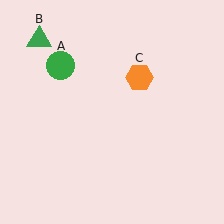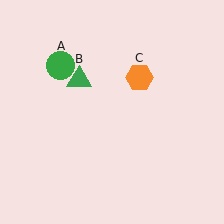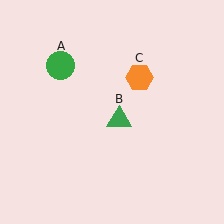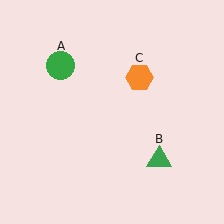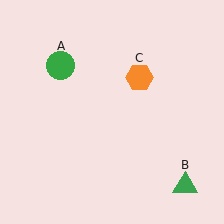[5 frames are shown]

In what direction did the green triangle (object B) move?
The green triangle (object B) moved down and to the right.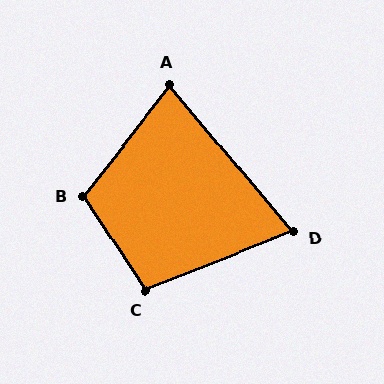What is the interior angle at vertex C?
Approximately 102 degrees (obtuse).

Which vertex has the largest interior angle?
B, at approximately 108 degrees.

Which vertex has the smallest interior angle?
D, at approximately 72 degrees.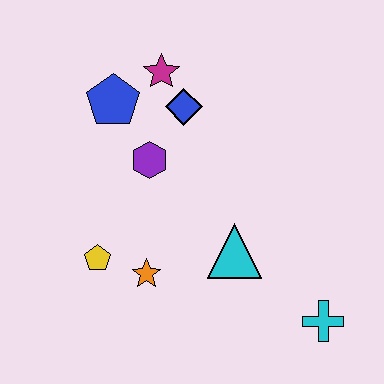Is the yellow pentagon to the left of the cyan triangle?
Yes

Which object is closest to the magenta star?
The blue diamond is closest to the magenta star.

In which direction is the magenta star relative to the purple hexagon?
The magenta star is above the purple hexagon.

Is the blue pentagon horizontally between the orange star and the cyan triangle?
No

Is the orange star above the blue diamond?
No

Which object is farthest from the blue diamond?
The cyan cross is farthest from the blue diamond.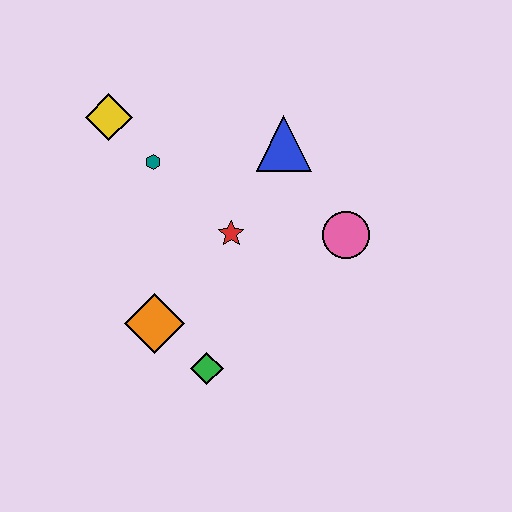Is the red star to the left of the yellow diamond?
No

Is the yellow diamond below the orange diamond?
No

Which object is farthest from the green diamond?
The yellow diamond is farthest from the green diamond.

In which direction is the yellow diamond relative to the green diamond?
The yellow diamond is above the green diamond.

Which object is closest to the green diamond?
The orange diamond is closest to the green diamond.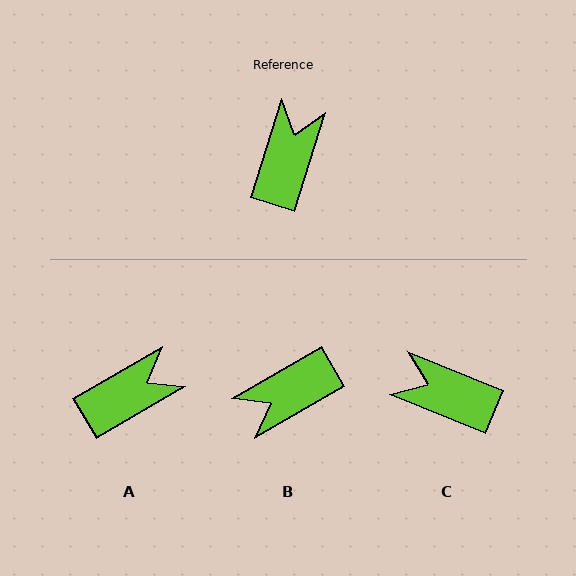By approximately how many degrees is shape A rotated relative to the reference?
Approximately 43 degrees clockwise.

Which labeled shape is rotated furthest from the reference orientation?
B, about 137 degrees away.